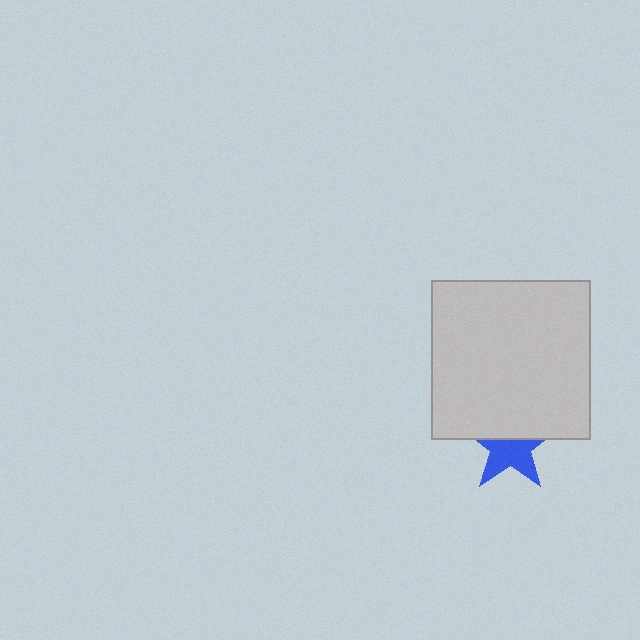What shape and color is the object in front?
The object in front is a light gray square.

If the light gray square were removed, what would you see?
You would see the complete blue star.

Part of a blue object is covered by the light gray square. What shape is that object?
It is a star.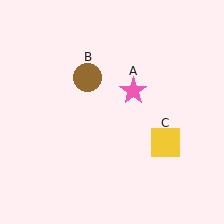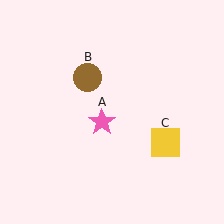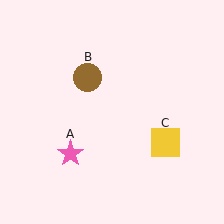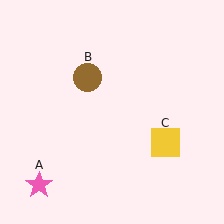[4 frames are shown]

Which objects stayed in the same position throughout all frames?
Brown circle (object B) and yellow square (object C) remained stationary.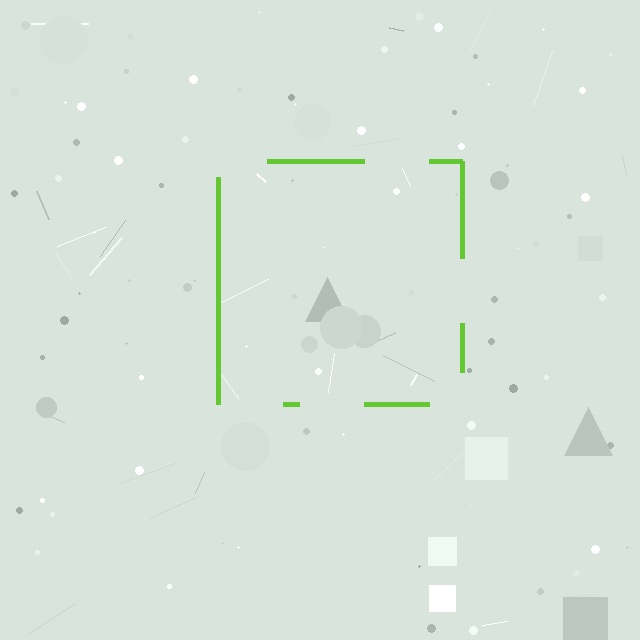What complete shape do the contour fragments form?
The contour fragments form a square.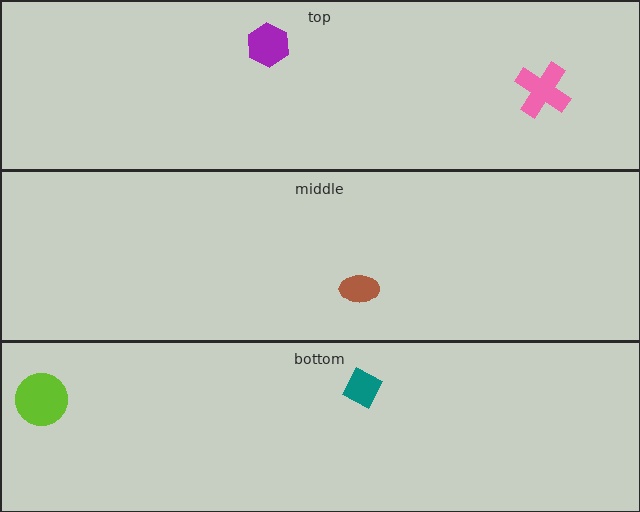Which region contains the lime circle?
The bottom region.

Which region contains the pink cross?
The top region.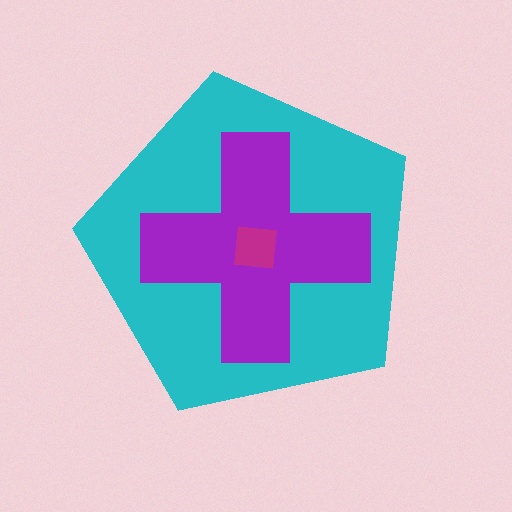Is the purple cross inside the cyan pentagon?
Yes.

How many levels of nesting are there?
3.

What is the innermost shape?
The magenta square.